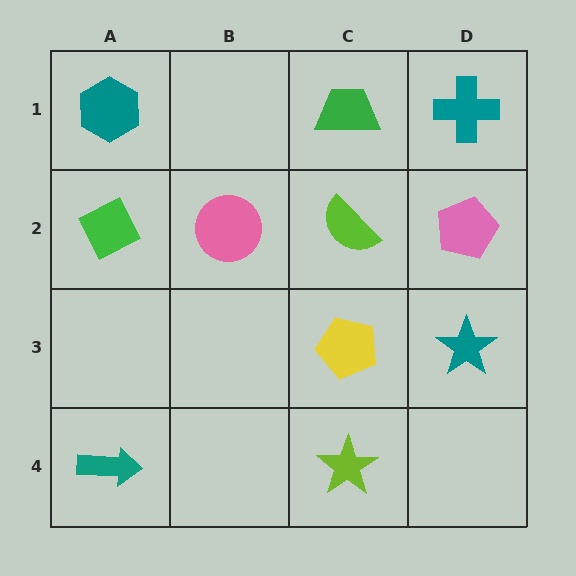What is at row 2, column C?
A lime semicircle.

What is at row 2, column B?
A pink circle.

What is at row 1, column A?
A teal hexagon.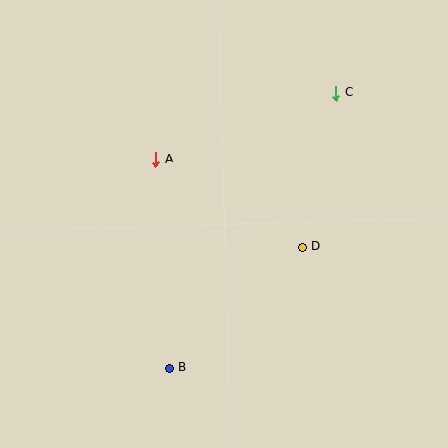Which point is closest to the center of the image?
Point D at (302, 247) is closest to the center.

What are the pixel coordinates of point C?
Point C is at (336, 93).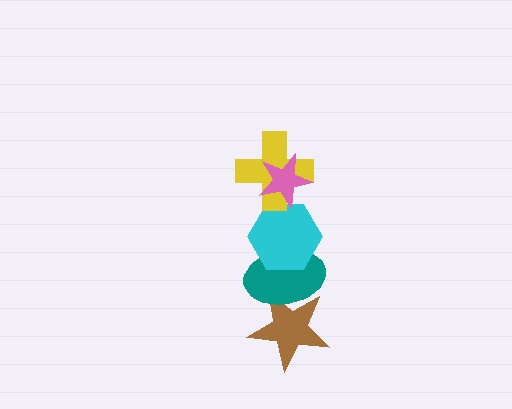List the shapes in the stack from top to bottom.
From top to bottom: the pink star, the yellow cross, the cyan hexagon, the teal ellipse, the brown star.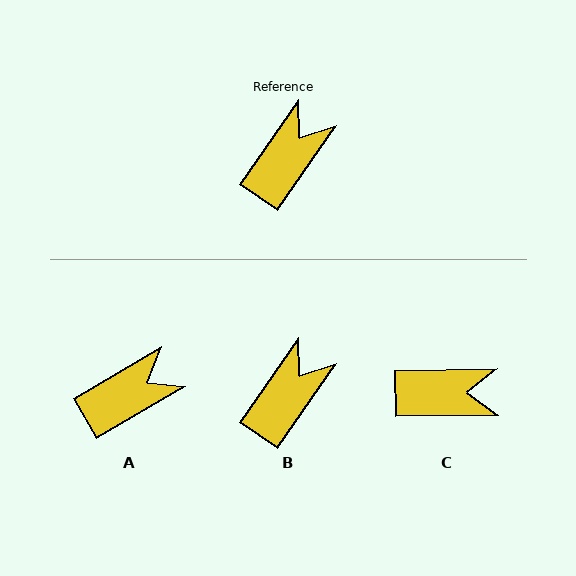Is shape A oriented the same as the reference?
No, it is off by about 25 degrees.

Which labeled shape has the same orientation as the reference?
B.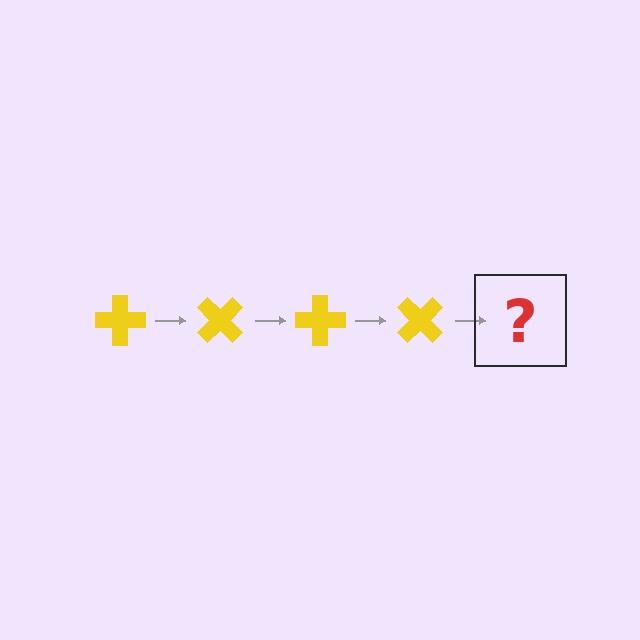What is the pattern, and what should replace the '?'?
The pattern is that the cross rotates 45 degrees each step. The '?' should be a yellow cross rotated 180 degrees.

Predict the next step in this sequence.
The next step is a yellow cross rotated 180 degrees.